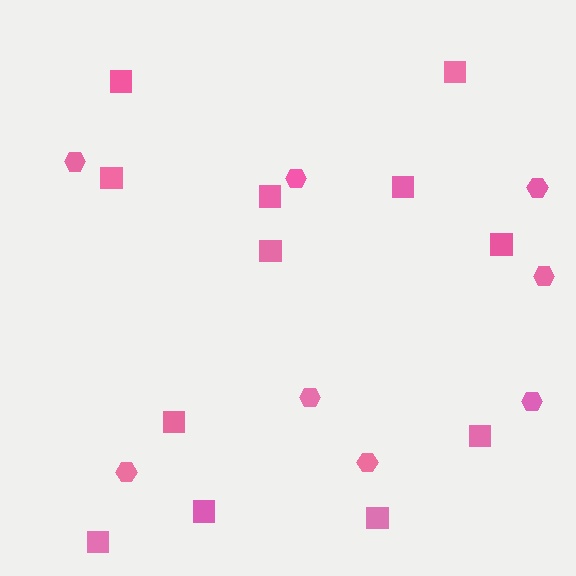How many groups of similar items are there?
There are 2 groups: one group of squares (12) and one group of hexagons (8).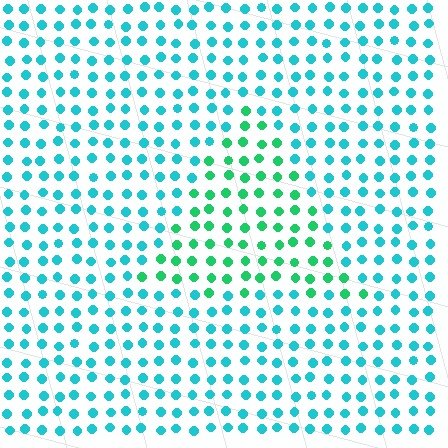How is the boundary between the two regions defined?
The boundary is defined purely by a slight shift in hue (about 37 degrees). Spacing, size, and orientation are identical on both sides.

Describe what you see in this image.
The image is filled with small cyan elements in a uniform arrangement. A triangle-shaped region is visible where the elements are tinted to a slightly different hue, forming a subtle color boundary.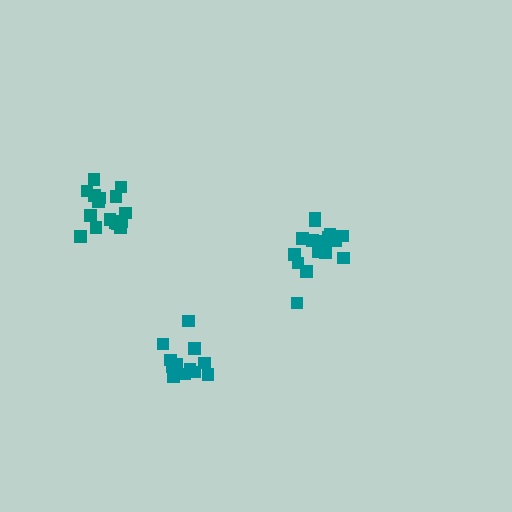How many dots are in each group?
Group 1: 16 dots, Group 2: 18 dots, Group 3: 12 dots (46 total).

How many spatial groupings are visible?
There are 3 spatial groupings.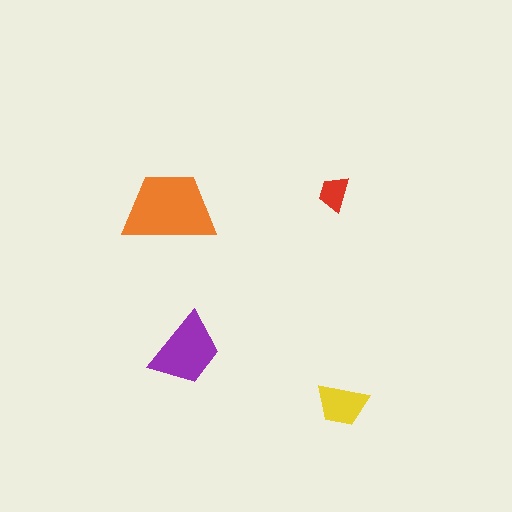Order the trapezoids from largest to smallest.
the orange one, the purple one, the yellow one, the red one.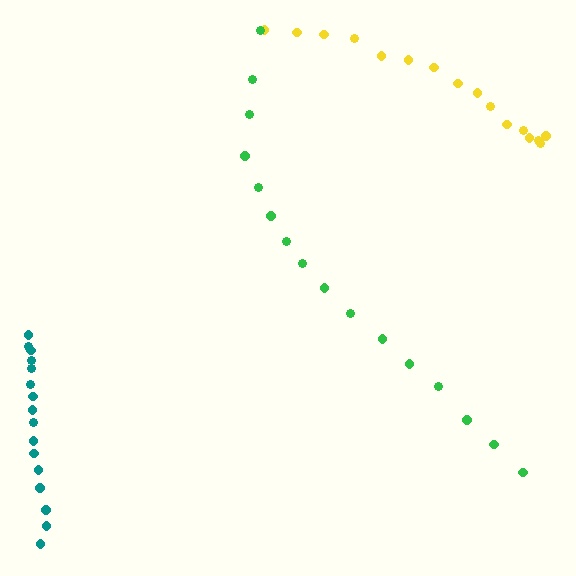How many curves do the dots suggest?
There are 3 distinct paths.